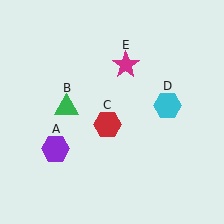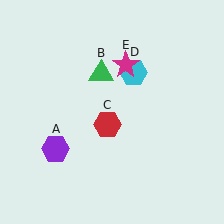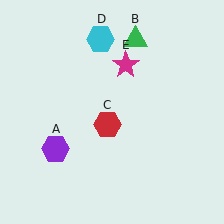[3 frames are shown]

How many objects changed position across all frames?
2 objects changed position: green triangle (object B), cyan hexagon (object D).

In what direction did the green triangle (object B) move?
The green triangle (object B) moved up and to the right.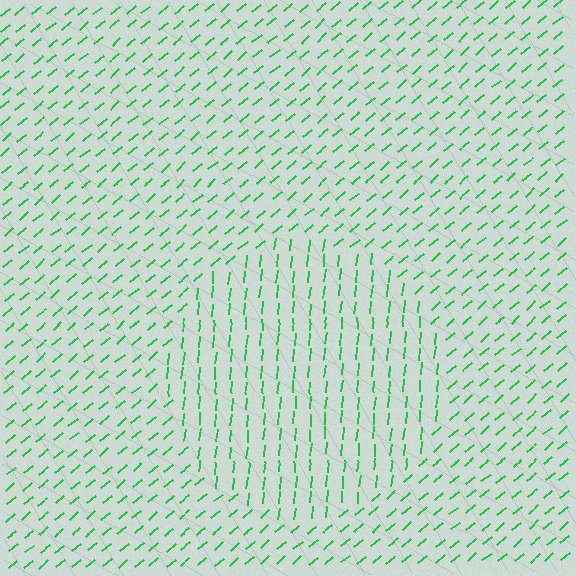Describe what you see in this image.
The image is filled with small green line segments. A circle region in the image has lines oriented differently from the surrounding lines, creating a visible texture boundary.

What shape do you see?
I see a circle.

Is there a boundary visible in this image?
Yes, there is a texture boundary formed by a change in line orientation.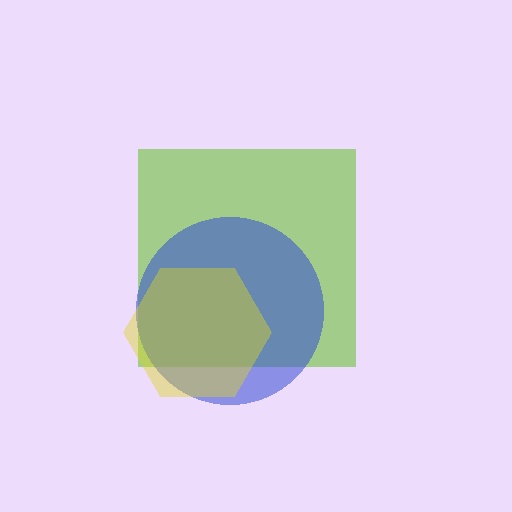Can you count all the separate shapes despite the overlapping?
Yes, there are 3 separate shapes.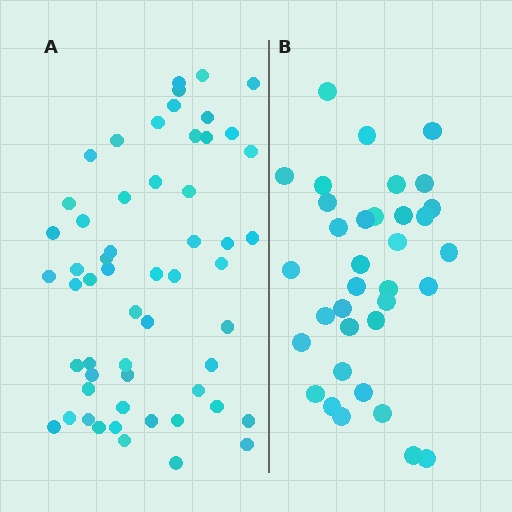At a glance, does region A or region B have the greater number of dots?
Region A (the left region) has more dots.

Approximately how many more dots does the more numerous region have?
Region A has approximately 20 more dots than region B.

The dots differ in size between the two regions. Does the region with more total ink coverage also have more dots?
No. Region B has more total ink coverage because its dots are larger, but region A actually contains more individual dots. Total area can be misleading — the number of items is what matters here.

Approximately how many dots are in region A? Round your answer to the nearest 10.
About 60 dots. (The exact count is 56, which rounds to 60.)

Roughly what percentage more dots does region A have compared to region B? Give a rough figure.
About 60% more.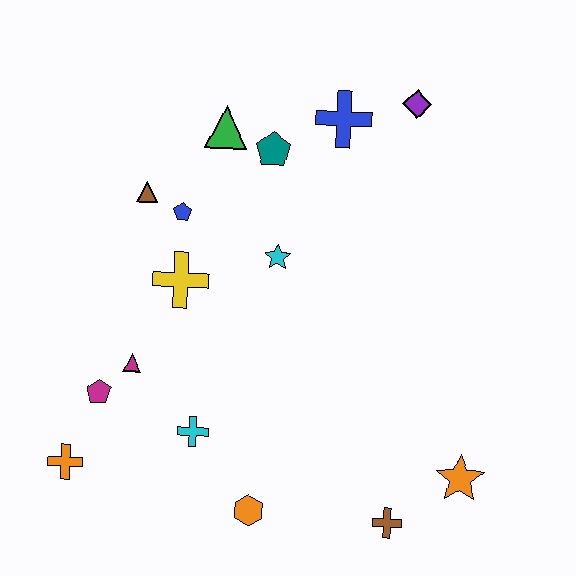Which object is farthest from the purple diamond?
The orange cross is farthest from the purple diamond.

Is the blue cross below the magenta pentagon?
No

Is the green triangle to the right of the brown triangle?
Yes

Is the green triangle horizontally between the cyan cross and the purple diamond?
Yes